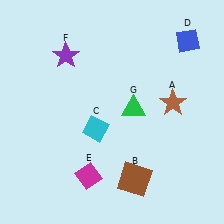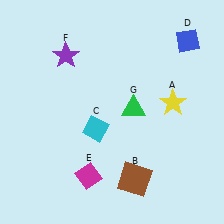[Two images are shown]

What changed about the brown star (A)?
In Image 1, A is brown. In Image 2, it changed to yellow.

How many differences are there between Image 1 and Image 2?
There is 1 difference between the two images.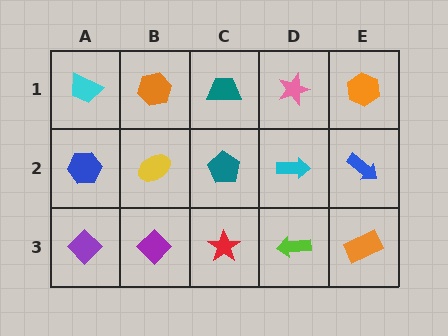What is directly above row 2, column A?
A cyan trapezoid.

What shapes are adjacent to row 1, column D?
A cyan arrow (row 2, column D), a teal trapezoid (row 1, column C), an orange hexagon (row 1, column E).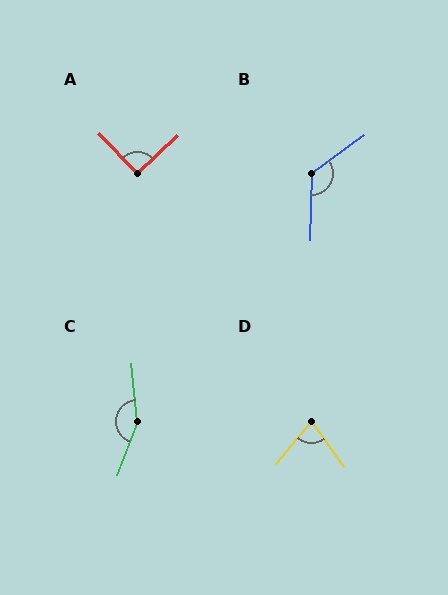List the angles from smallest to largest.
D (75°), A (90°), B (127°), C (154°).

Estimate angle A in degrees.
Approximately 90 degrees.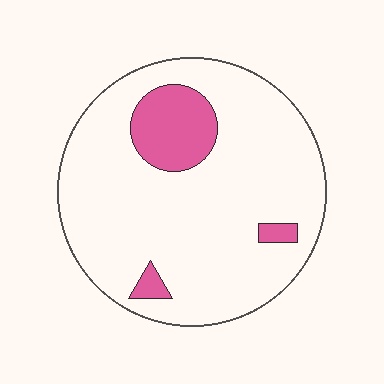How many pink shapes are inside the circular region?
3.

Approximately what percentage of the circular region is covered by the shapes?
Approximately 15%.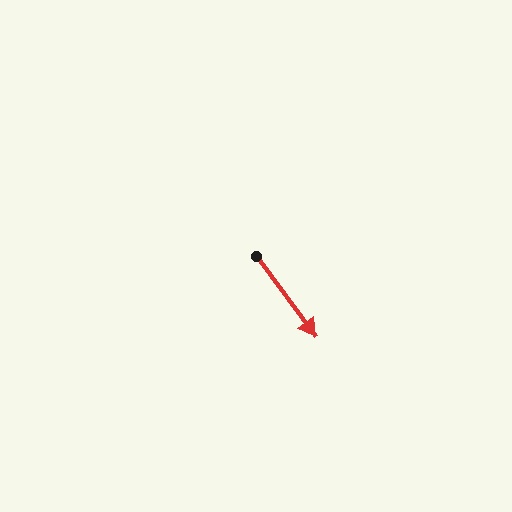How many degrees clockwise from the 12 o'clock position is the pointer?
Approximately 143 degrees.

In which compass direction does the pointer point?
Southeast.